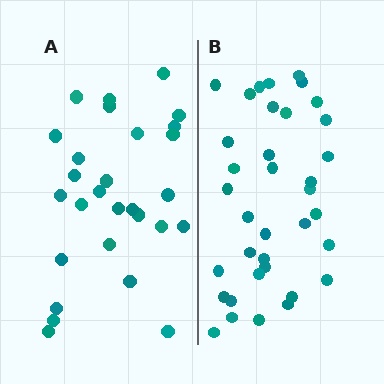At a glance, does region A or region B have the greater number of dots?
Region B (the right region) has more dots.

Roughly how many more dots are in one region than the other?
Region B has roughly 8 or so more dots than region A.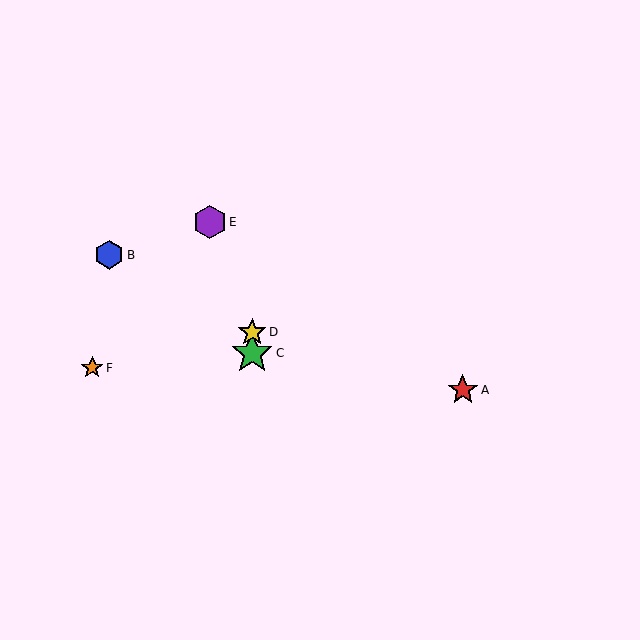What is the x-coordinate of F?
Object F is at x≈92.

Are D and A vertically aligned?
No, D is at x≈252 and A is at x≈463.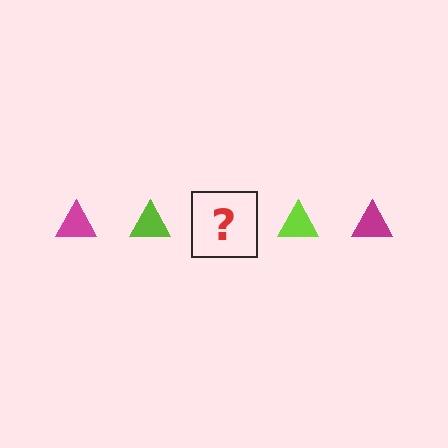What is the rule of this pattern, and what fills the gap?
The rule is that the pattern cycles through magenta, lime triangles. The gap should be filled with a magenta triangle.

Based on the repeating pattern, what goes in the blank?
The blank should be a magenta triangle.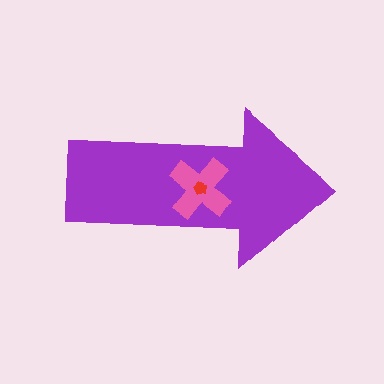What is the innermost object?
The red pentagon.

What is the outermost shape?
The purple arrow.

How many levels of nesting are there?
3.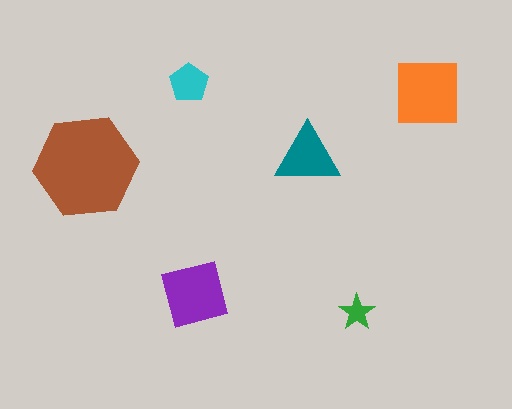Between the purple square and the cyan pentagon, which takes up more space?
The purple square.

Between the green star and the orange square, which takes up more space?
The orange square.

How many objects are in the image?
There are 6 objects in the image.